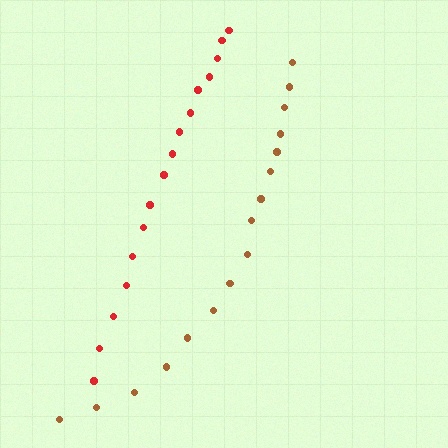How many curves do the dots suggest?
There are 2 distinct paths.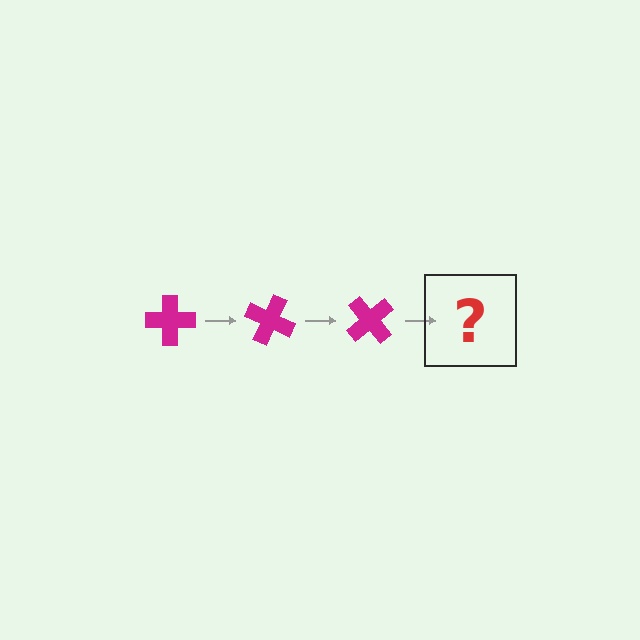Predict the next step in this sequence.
The next step is a magenta cross rotated 75 degrees.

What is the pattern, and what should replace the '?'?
The pattern is that the cross rotates 25 degrees each step. The '?' should be a magenta cross rotated 75 degrees.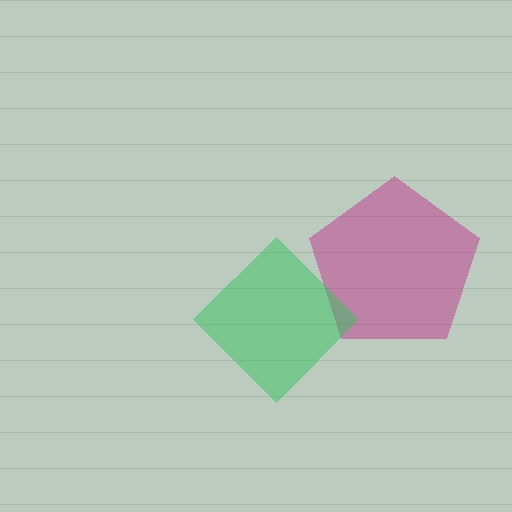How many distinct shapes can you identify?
There are 2 distinct shapes: a magenta pentagon, a green diamond.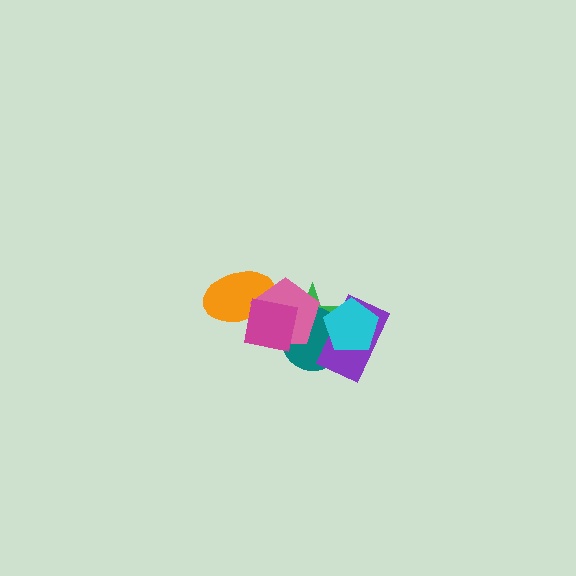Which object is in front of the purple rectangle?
The cyan pentagon is in front of the purple rectangle.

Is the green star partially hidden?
Yes, it is partially covered by another shape.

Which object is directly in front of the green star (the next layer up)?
The teal circle is directly in front of the green star.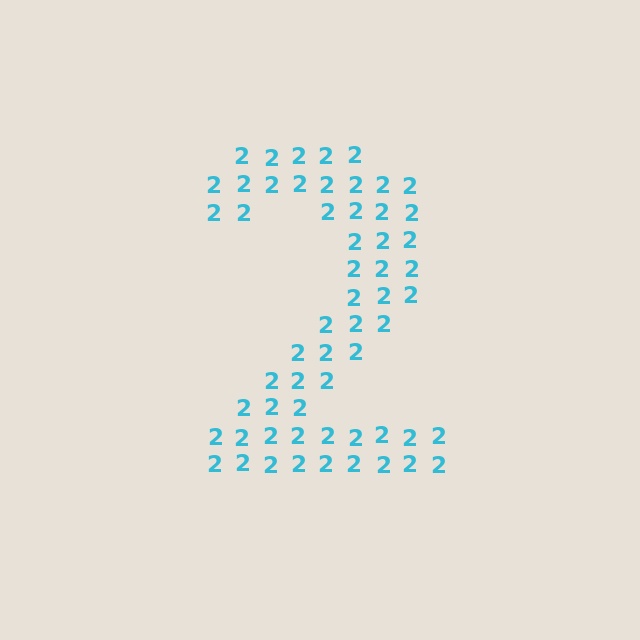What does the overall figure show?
The overall figure shows the digit 2.